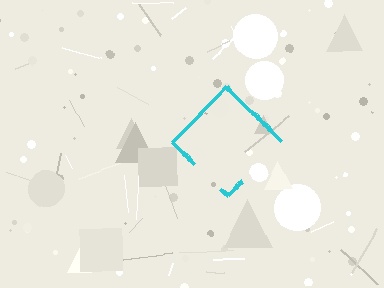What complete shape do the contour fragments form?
The contour fragments form a diamond.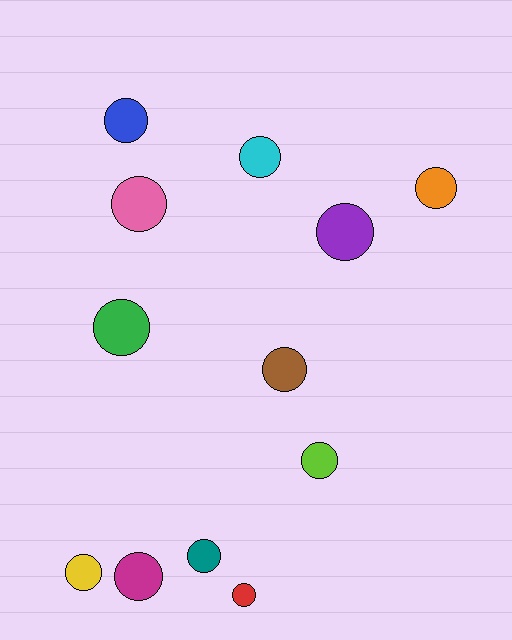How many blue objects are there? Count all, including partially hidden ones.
There is 1 blue object.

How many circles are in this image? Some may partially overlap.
There are 12 circles.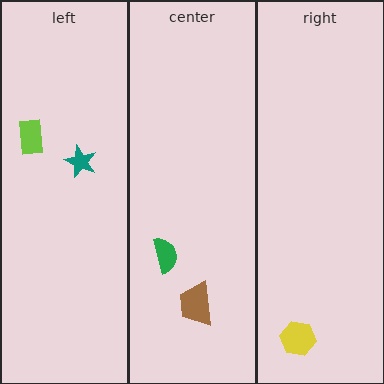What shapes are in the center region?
The green semicircle, the brown trapezoid.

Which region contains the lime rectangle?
The left region.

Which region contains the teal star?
The left region.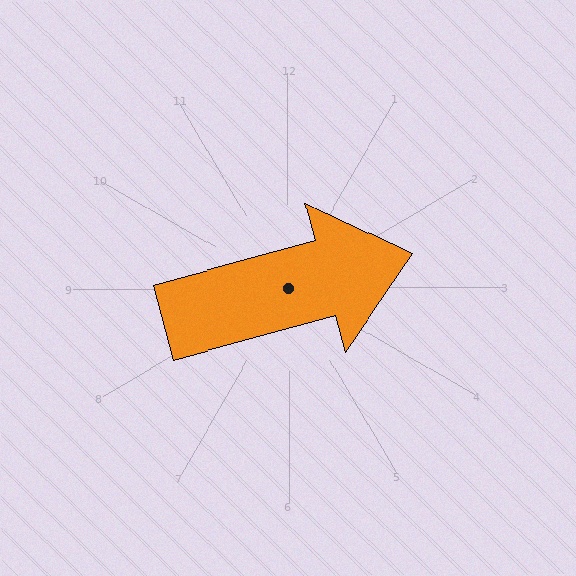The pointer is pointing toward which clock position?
Roughly 2 o'clock.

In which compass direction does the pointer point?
East.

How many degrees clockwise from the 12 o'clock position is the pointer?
Approximately 75 degrees.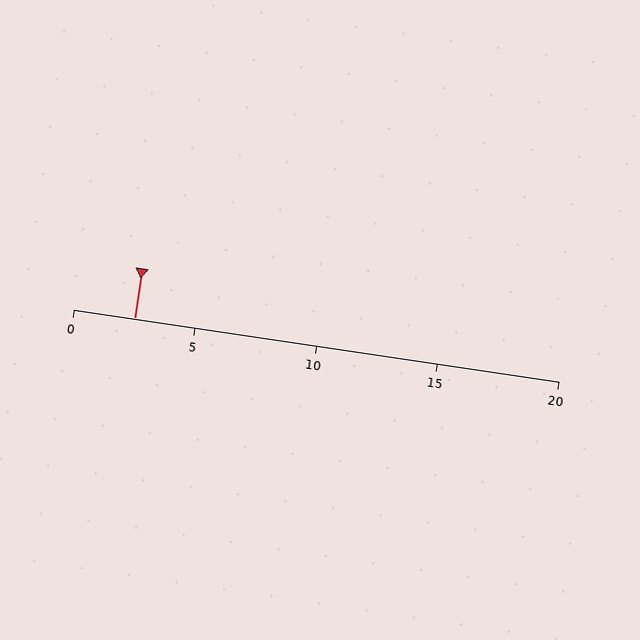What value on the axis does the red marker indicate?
The marker indicates approximately 2.5.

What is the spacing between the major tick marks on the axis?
The major ticks are spaced 5 apart.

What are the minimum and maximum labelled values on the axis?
The axis runs from 0 to 20.